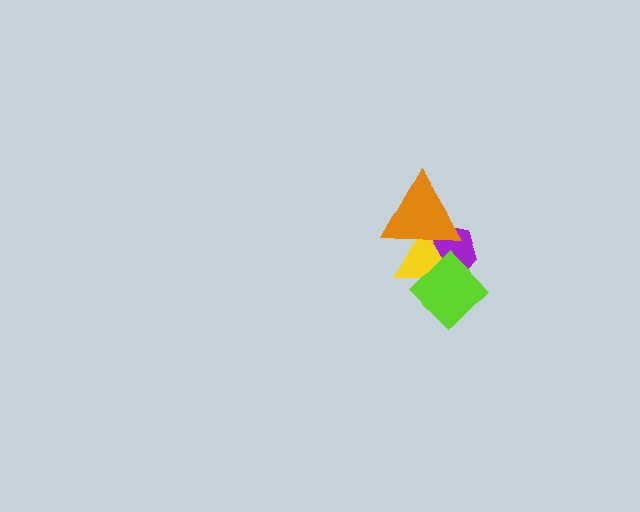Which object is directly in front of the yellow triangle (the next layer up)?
The lime diamond is directly in front of the yellow triangle.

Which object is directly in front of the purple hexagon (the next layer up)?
The yellow triangle is directly in front of the purple hexagon.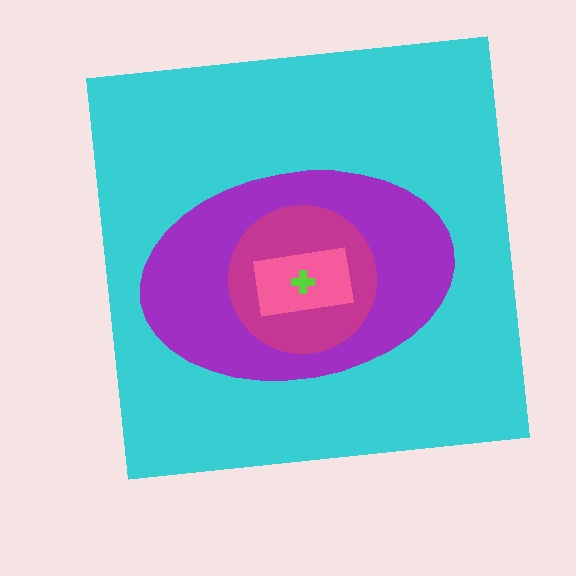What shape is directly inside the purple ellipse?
The magenta circle.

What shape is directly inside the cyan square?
The purple ellipse.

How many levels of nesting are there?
5.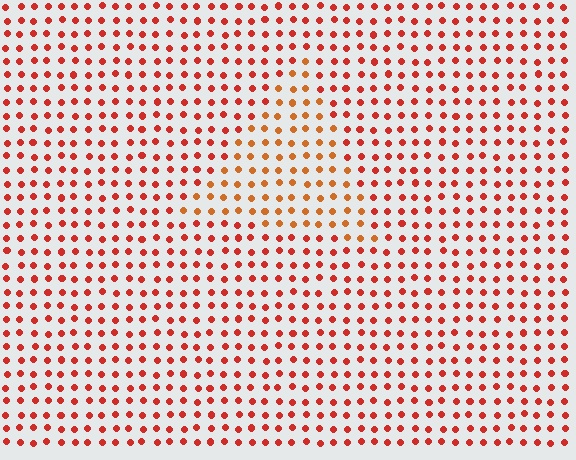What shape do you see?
I see a triangle.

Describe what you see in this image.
The image is filled with small red elements in a uniform arrangement. A triangle-shaped region is visible where the elements are tinted to a slightly different hue, forming a subtle color boundary.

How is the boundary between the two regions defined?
The boundary is defined purely by a slight shift in hue (about 23 degrees). Spacing, size, and orientation are identical on both sides.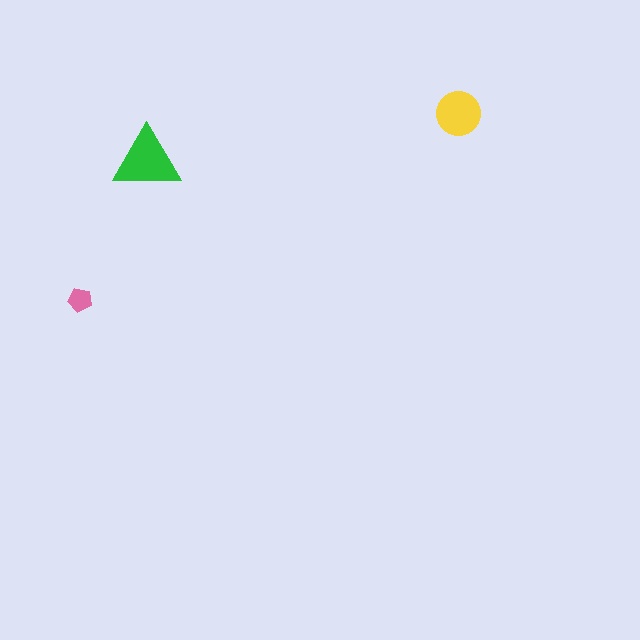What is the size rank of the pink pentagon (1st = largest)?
3rd.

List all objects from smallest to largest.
The pink pentagon, the yellow circle, the green triangle.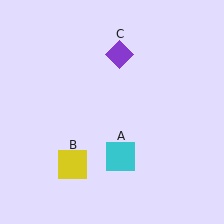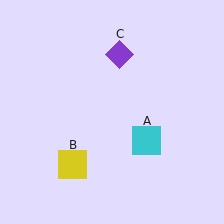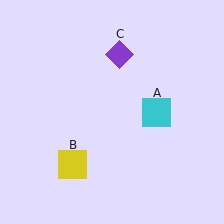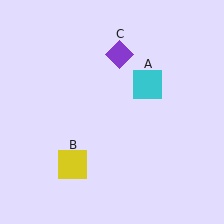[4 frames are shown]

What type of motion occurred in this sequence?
The cyan square (object A) rotated counterclockwise around the center of the scene.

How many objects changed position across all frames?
1 object changed position: cyan square (object A).